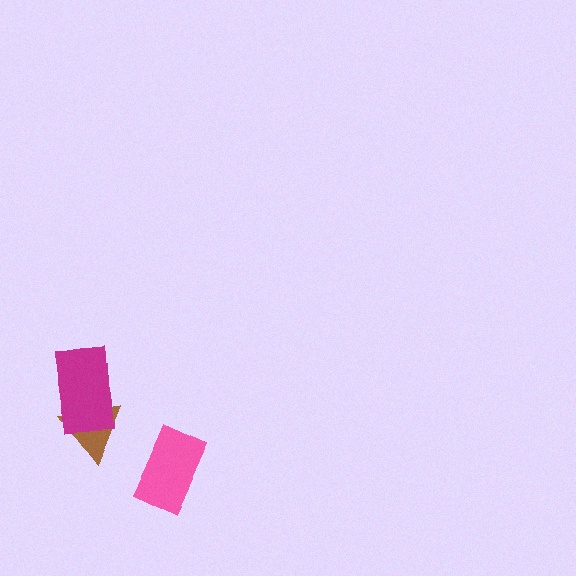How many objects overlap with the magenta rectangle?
1 object overlaps with the magenta rectangle.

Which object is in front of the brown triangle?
The magenta rectangle is in front of the brown triangle.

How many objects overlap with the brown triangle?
1 object overlaps with the brown triangle.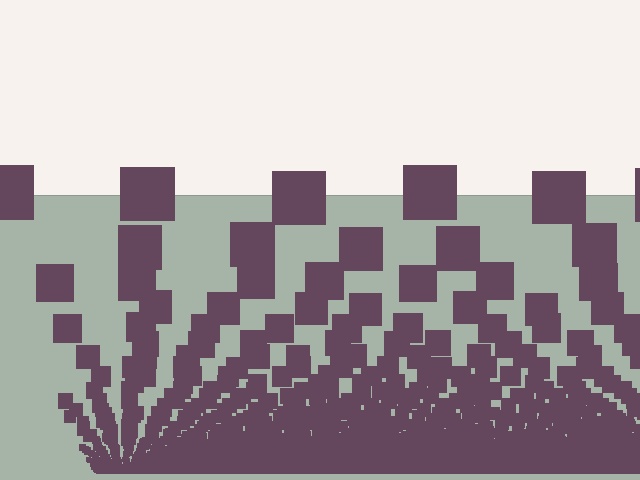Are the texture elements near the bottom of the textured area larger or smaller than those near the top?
Smaller. The gradient is inverted — elements near the bottom are smaller and denser.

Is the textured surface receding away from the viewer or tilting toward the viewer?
The surface appears to tilt toward the viewer. Texture elements get larger and sparser toward the top.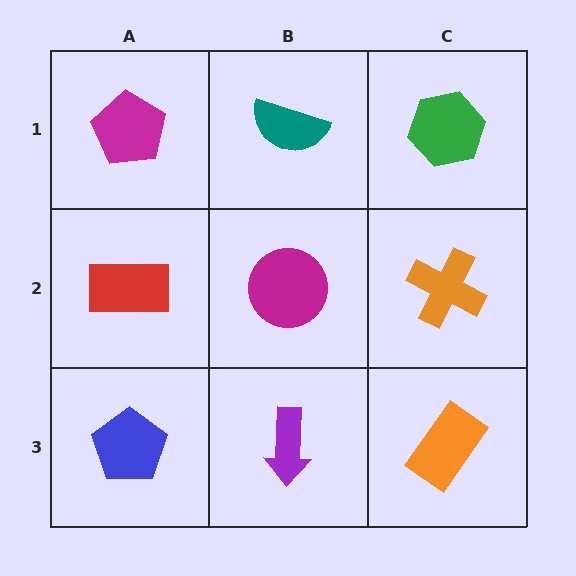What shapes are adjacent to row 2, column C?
A green hexagon (row 1, column C), an orange rectangle (row 3, column C), a magenta circle (row 2, column B).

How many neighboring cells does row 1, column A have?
2.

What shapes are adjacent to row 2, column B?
A teal semicircle (row 1, column B), a purple arrow (row 3, column B), a red rectangle (row 2, column A), an orange cross (row 2, column C).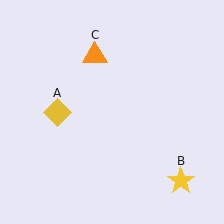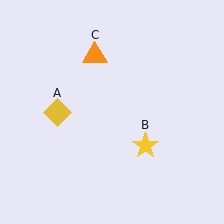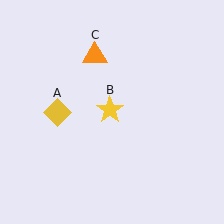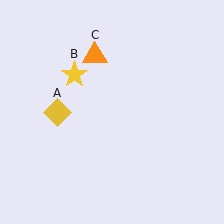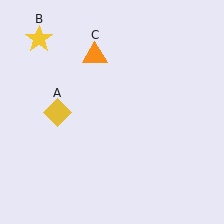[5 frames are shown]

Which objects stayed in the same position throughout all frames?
Yellow diamond (object A) and orange triangle (object C) remained stationary.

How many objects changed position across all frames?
1 object changed position: yellow star (object B).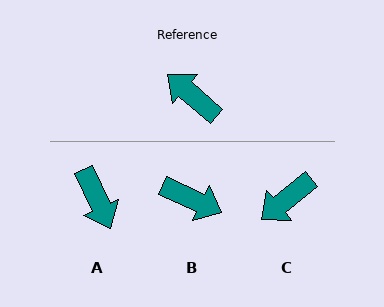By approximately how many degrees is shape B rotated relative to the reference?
Approximately 164 degrees clockwise.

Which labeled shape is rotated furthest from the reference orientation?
B, about 164 degrees away.